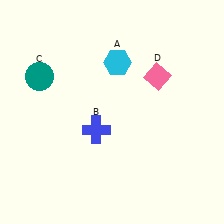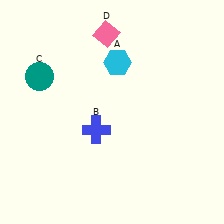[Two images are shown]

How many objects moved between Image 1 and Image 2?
1 object moved between the two images.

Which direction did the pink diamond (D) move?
The pink diamond (D) moved left.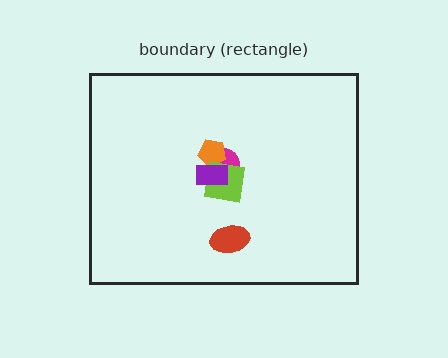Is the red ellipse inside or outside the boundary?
Inside.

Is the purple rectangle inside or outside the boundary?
Inside.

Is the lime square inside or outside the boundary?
Inside.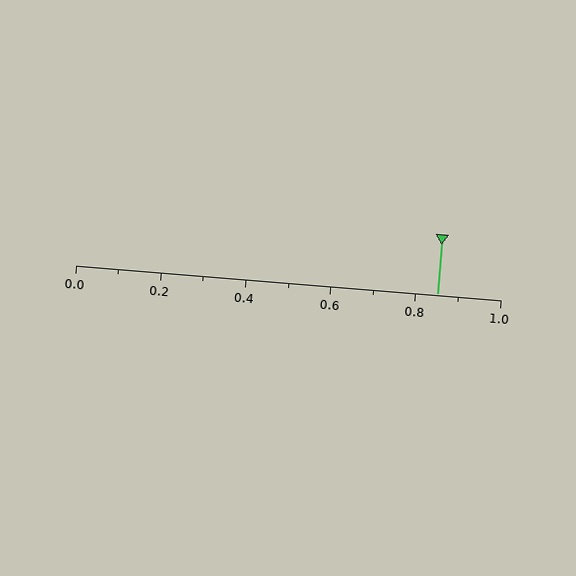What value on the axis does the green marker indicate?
The marker indicates approximately 0.85.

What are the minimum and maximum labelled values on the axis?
The axis runs from 0.0 to 1.0.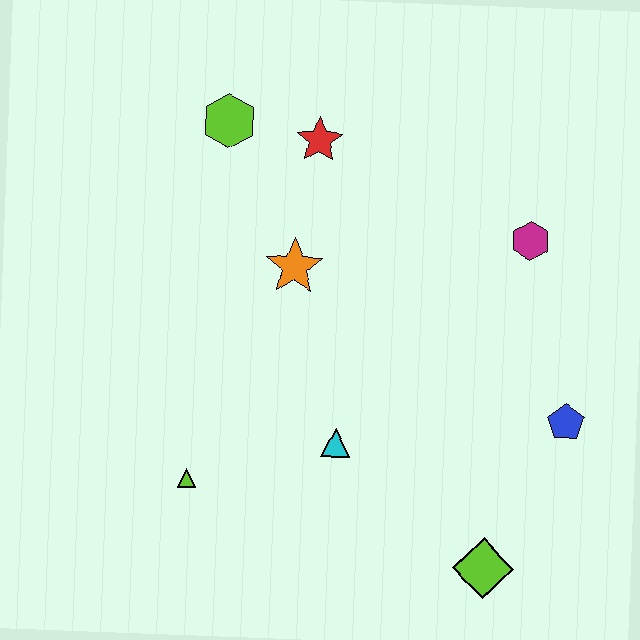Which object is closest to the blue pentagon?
The lime diamond is closest to the blue pentagon.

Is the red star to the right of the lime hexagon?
Yes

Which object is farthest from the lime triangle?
The magenta hexagon is farthest from the lime triangle.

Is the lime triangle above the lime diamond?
Yes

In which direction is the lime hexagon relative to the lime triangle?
The lime hexagon is above the lime triangle.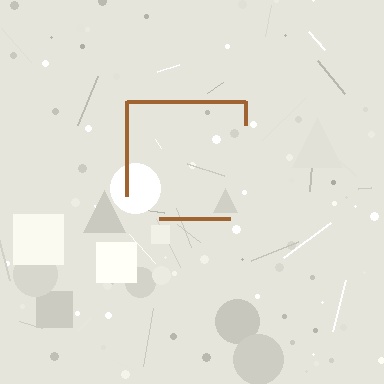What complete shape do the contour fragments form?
The contour fragments form a square.